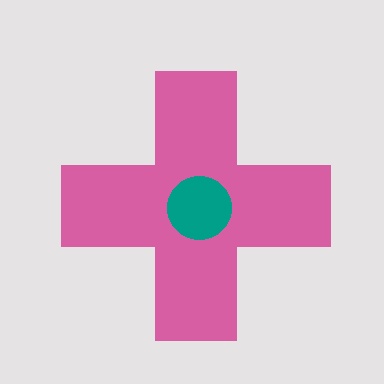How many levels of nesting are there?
2.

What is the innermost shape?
The teal circle.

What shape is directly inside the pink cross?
The teal circle.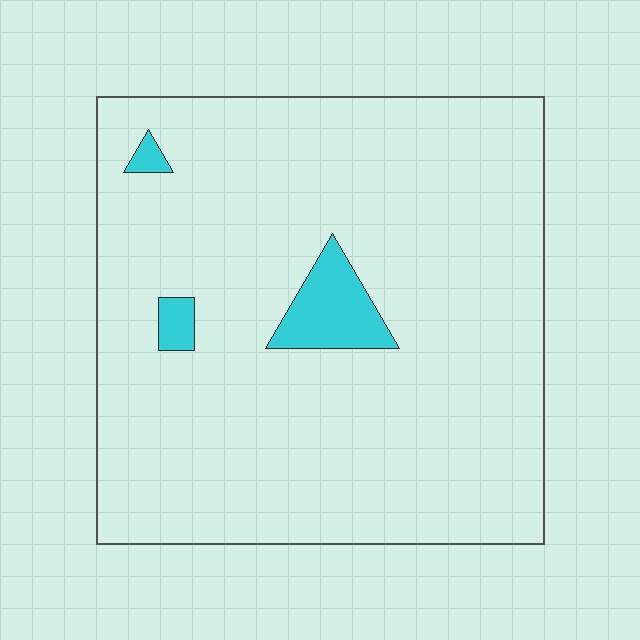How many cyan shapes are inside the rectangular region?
3.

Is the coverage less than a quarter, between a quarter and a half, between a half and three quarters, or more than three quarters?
Less than a quarter.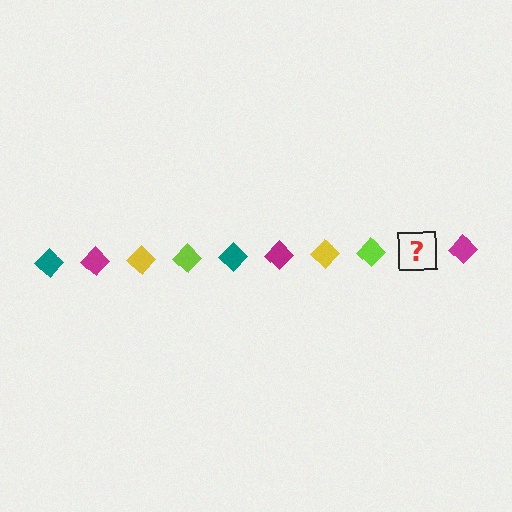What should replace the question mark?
The question mark should be replaced with a teal diamond.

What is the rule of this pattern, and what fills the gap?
The rule is that the pattern cycles through teal, magenta, yellow, lime diamonds. The gap should be filled with a teal diamond.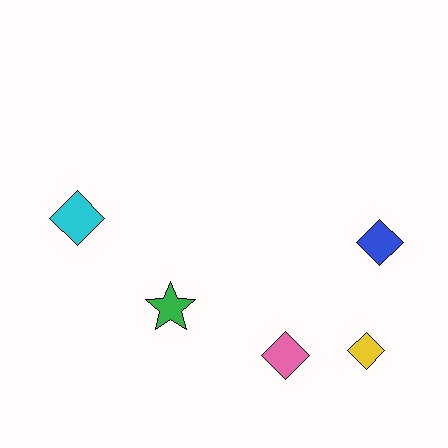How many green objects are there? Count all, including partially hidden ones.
There is 1 green object.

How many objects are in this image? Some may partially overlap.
There are 5 objects.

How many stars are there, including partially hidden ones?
There is 1 star.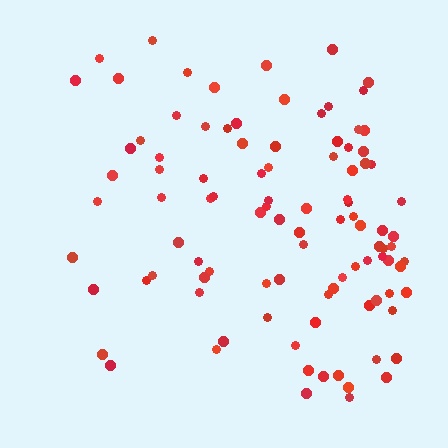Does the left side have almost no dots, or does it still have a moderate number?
Still a moderate number, just noticeably fewer than the right.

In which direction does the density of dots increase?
From left to right, with the right side densest.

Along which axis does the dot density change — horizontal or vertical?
Horizontal.